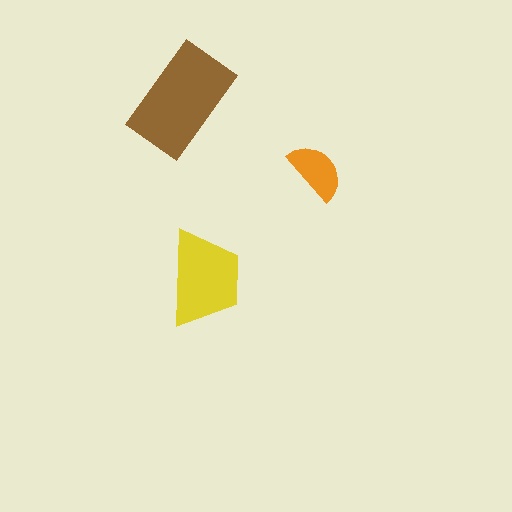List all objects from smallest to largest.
The orange semicircle, the yellow trapezoid, the brown rectangle.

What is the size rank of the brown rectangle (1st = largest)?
1st.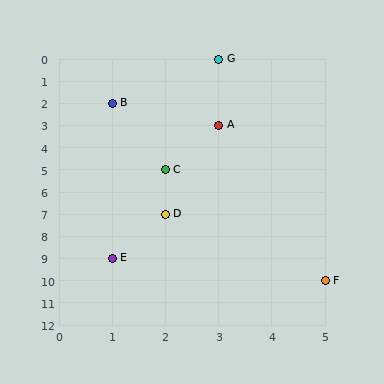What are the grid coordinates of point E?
Point E is at grid coordinates (1, 9).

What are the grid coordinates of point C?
Point C is at grid coordinates (2, 5).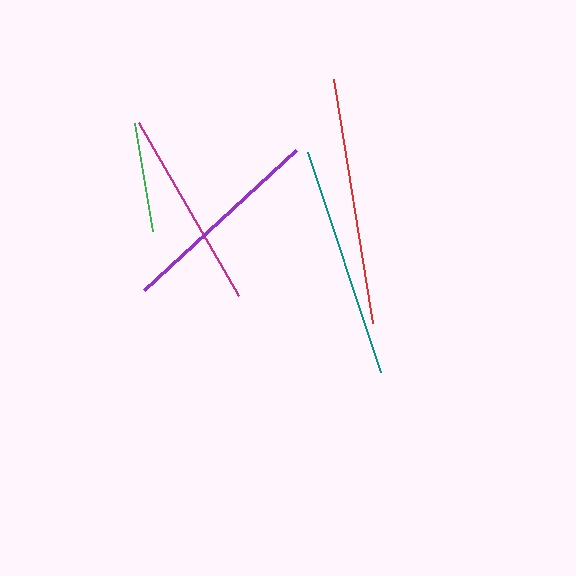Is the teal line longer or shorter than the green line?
The teal line is longer than the green line.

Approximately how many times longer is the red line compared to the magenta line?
The red line is approximately 1.2 times the length of the magenta line.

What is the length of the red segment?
The red segment is approximately 246 pixels long.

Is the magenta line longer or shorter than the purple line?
The purple line is longer than the magenta line.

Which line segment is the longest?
The red line is the longest at approximately 246 pixels.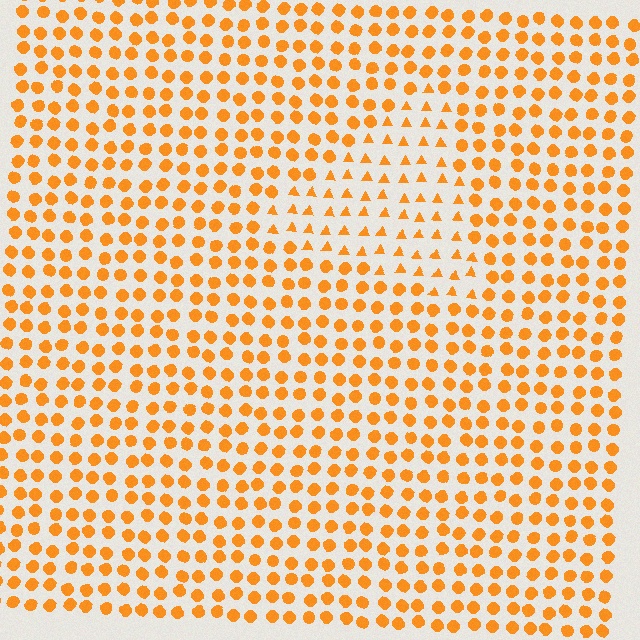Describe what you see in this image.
The image is filled with small orange elements arranged in a uniform grid. A triangle-shaped region contains triangles, while the surrounding area contains circles. The boundary is defined purely by the change in element shape.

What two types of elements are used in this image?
The image uses triangles inside the triangle region and circles outside it.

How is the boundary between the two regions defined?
The boundary is defined by a change in element shape: triangles inside vs. circles outside. All elements share the same color and spacing.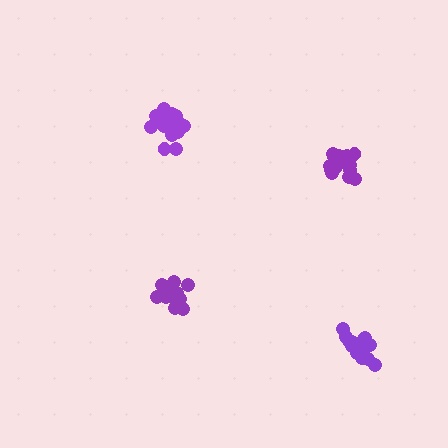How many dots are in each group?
Group 1: 16 dots, Group 2: 18 dots, Group 3: 16 dots, Group 4: 14 dots (64 total).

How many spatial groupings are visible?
There are 4 spatial groupings.